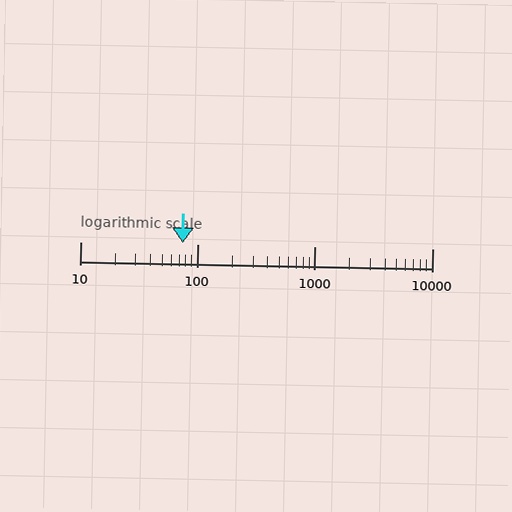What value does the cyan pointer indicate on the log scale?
The pointer indicates approximately 75.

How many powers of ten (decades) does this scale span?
The scale spans 3 decades, from 10 to 10000.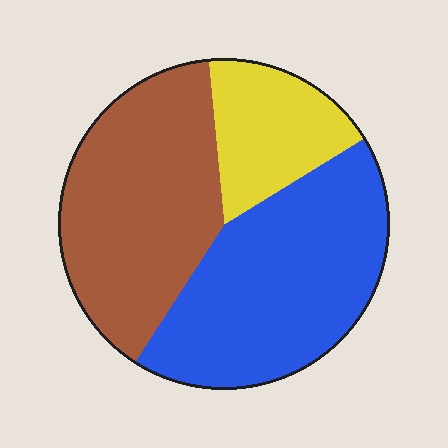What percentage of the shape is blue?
Blue takes up between a quarter and a half of the shape.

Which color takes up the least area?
Yellow, at roughly 20%.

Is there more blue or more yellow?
Blue.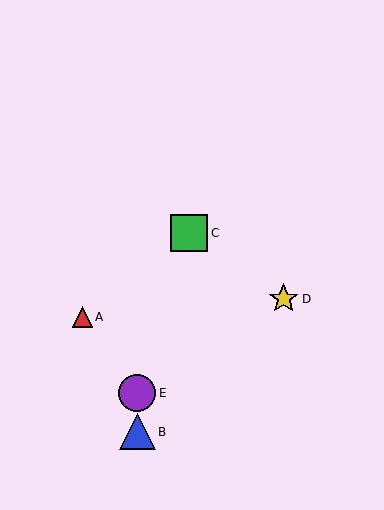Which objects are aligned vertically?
Objects B, E are aligned vertically.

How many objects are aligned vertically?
2 objects (B, E) are aligned vertically.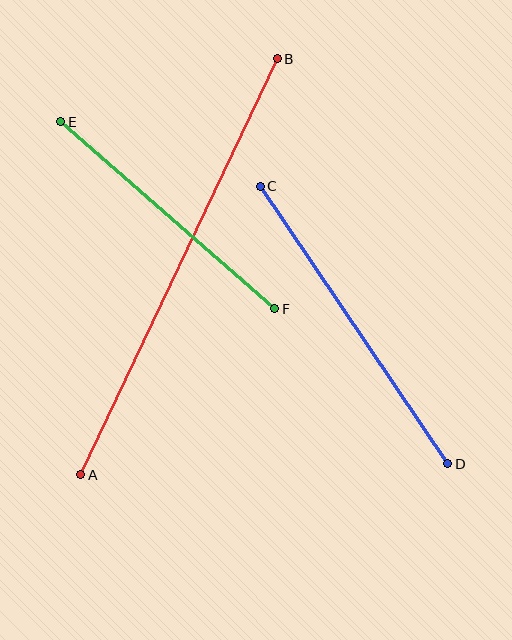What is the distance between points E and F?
The distance is approximately 284 pixels.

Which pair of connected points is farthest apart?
Points A and B are farthest apart.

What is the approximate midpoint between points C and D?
The midpoint is at approximately (354, 325) pixels.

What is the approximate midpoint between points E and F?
The midpoint is at approximately (168, 215) pixels.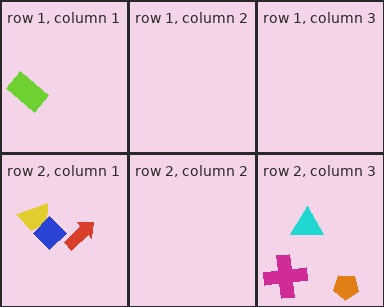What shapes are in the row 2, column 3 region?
The orange pentagon, the magenta cross, the cyan triangle.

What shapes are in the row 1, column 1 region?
The lime rectangle.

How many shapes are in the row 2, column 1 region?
3.